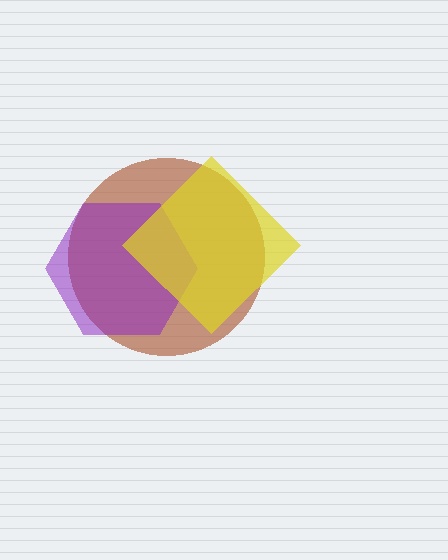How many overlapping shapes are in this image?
There are 3 overlapping shapes in the image.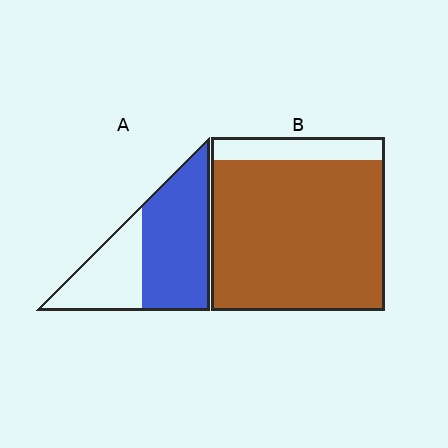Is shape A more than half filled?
Yes.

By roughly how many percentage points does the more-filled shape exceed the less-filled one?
By roughly 25 percentage points (B over A).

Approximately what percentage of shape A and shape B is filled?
A is approximately 65% and B is approximately 85%.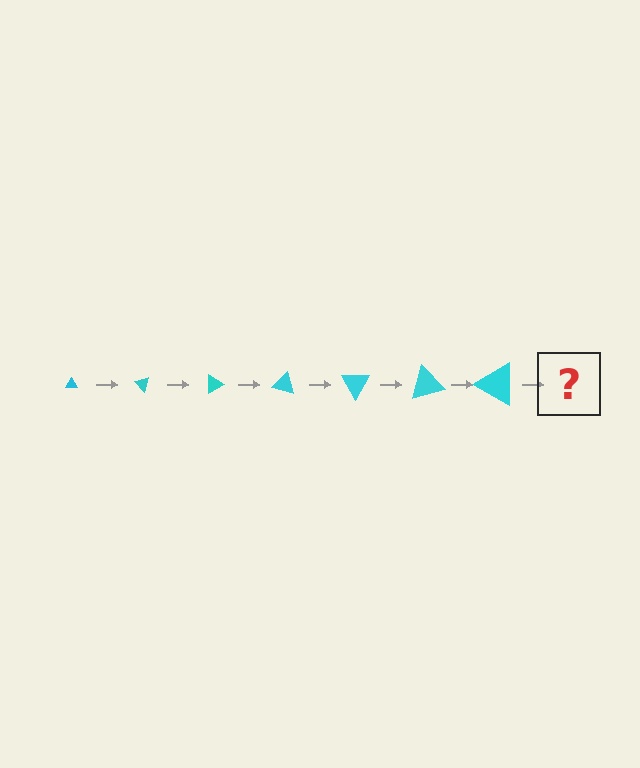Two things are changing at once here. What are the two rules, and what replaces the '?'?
The two rules are that the triangle grows larger each step and it rotates 45 degrees each step. The '?' should be a triangle, larger than the previous one and rotated 315 degrees from the start.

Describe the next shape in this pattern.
It should be a triangle, larger than the previous one and rotated 315 degrees from the start.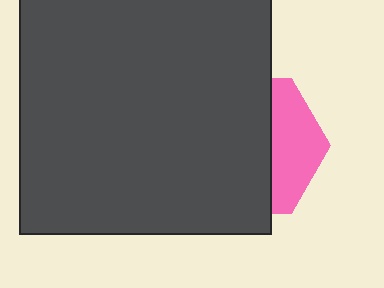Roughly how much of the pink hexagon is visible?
A small part of it is visible (roughly 34%).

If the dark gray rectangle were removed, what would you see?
You would see the complete pink hexagon.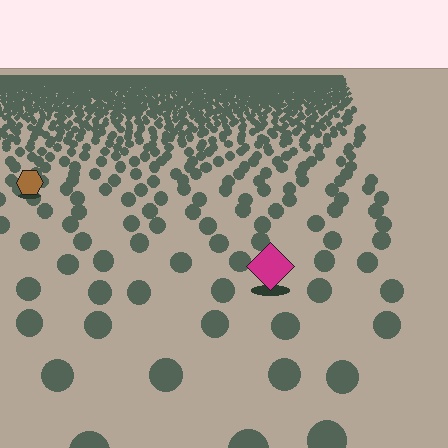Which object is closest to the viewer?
The magenta diamond is closest. The texture marks near it are larger and more spread out.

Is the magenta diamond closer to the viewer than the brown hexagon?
Yes. The magenta diamond is closer — you can tell from the texture gradient: the ground texture is coarser near it.